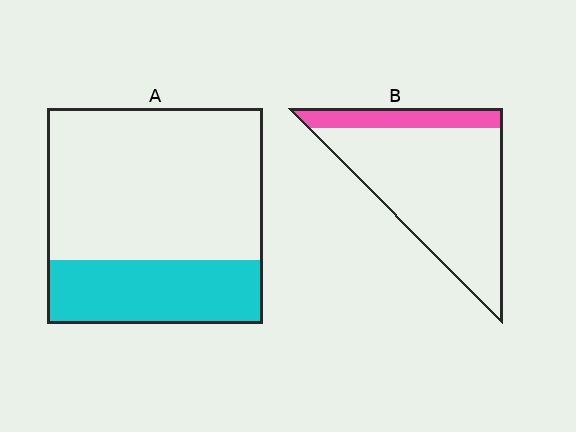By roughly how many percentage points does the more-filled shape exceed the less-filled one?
By roughly 10 percentage points (A over B).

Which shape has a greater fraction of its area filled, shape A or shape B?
Shape A.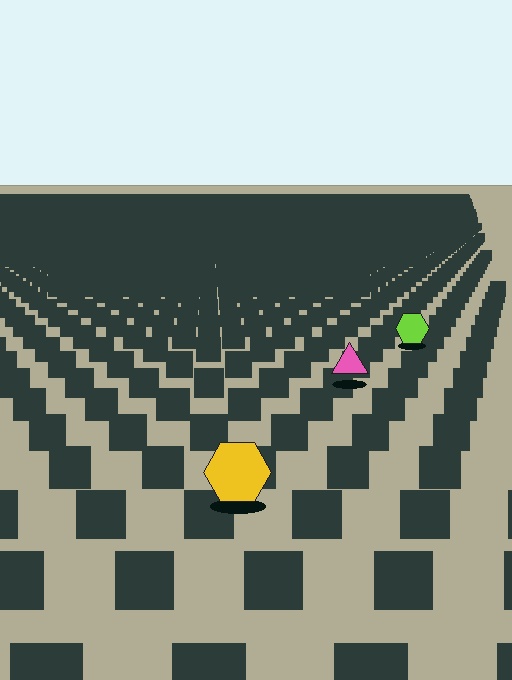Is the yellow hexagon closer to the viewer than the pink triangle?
Yes. The yellow hexagon is closer — you can tell from the texture gradient: the ground texture is coarser near it.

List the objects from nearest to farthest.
From nearest to farthest: the yellow hexagon, the pink triangle, the lime hexagon.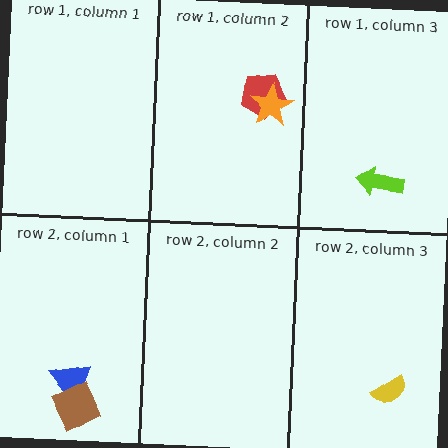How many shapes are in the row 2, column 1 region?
2.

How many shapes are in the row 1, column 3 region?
1.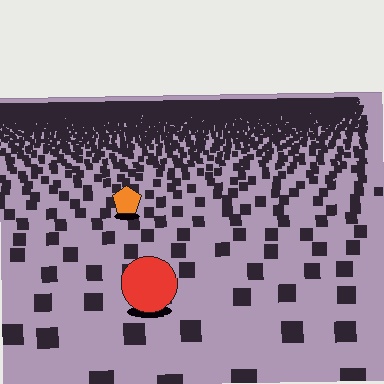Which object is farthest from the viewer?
The orange pentagon is farthest from the viewer. It appears smaller and the ground texture around it is denser.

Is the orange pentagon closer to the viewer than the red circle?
No. The red circle is closer — you can tell from the texture gradient: the ground texture is coarser near it.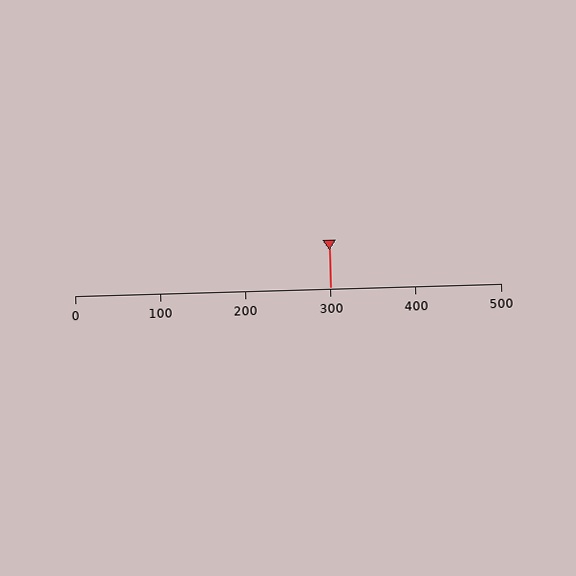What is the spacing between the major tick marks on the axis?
The major ticks are spaced 100 apart.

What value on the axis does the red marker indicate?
The marker indicates approximately 300.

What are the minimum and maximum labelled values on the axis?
The axis runs from 0 to 500.